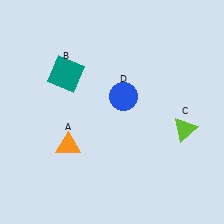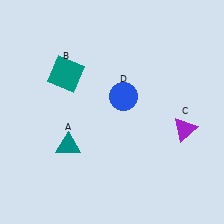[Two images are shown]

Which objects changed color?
A changed from orange to teal. C changed from lime to purple.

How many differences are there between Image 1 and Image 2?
There are 2 differences between the two images.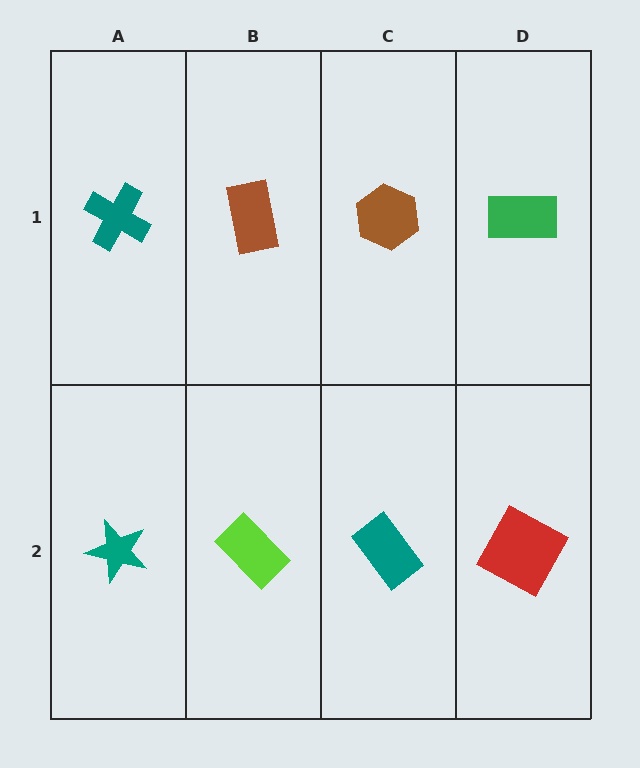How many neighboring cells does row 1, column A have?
2.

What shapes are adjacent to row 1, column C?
A teal rectangle (row 2, column C), a brown rectangle (row 1, column B), a green rectangle (row 1, column D).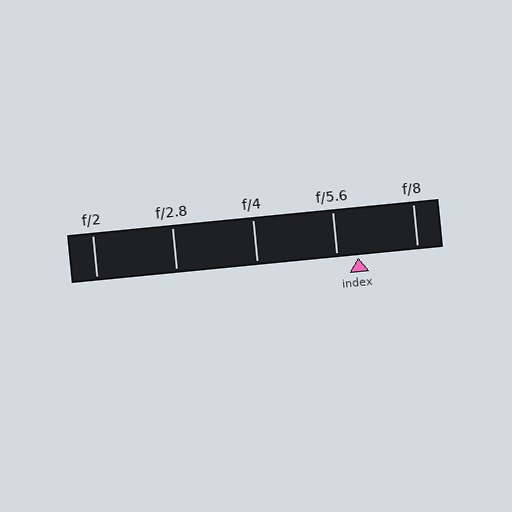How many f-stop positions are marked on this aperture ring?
There are 5 f-stop positions marked.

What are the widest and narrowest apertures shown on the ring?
The widest aperture shown is f/2 and the narrowest is f/8.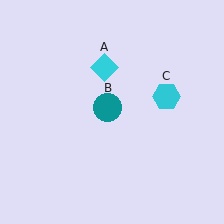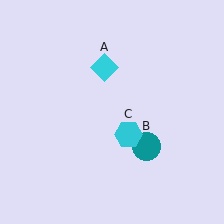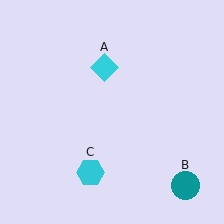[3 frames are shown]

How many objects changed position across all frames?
2 objects changed position: teal circle (object B), cyan hexagon (object C).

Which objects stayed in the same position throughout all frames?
Cyan diamond (object A) remained stationary.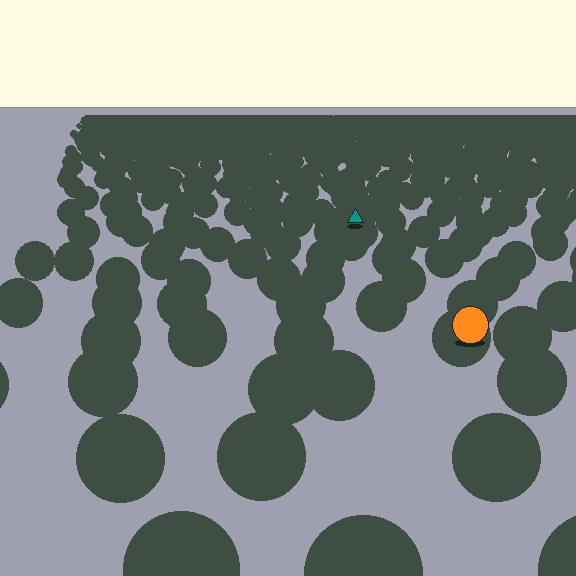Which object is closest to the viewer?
The orange circle is closest. The texture marks near it are larger and more spread out.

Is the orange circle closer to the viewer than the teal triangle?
Yes. The orange circle is closer — you can tell from the texture gradient: the ground texture is coarser near it.